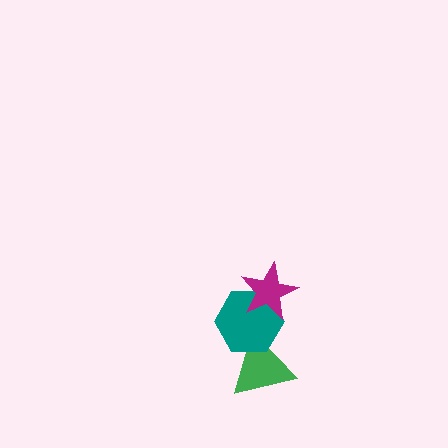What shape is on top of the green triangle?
The teal hexagon is on top of the green triangle.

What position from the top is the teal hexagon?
The teal hexagon is 2nd from the top.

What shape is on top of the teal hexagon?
The magenta star is on top of the teal hexagon.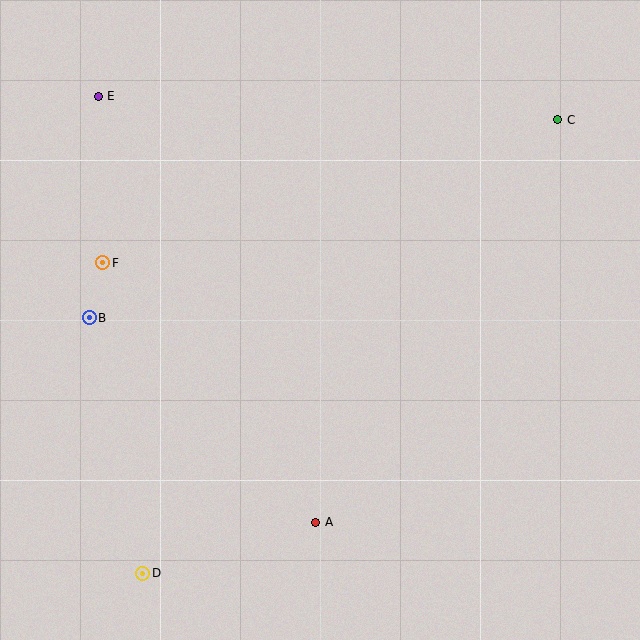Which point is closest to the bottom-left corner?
Point D is closest to the bottom-left corner.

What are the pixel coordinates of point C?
Point C is at (558, 120).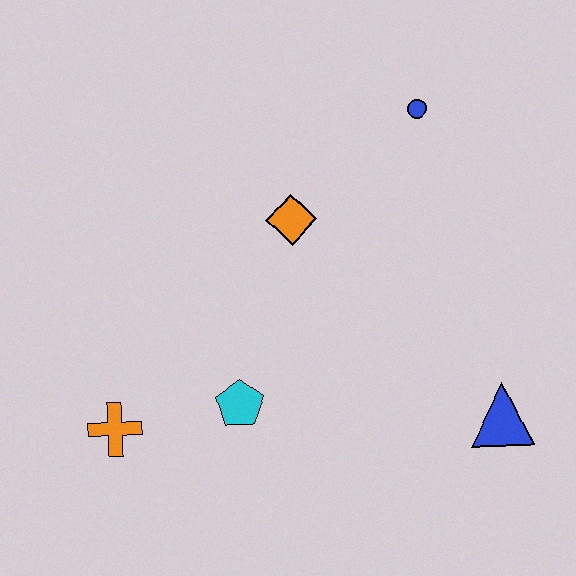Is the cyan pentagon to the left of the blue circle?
Yes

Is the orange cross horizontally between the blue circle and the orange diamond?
No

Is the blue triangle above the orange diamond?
No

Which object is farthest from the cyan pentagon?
The blue circle is farthest from the cyan pentagon.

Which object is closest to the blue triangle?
The cyan pentagon is closest to the blue triangle.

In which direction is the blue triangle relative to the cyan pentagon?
The blue triangle is to the right of the cyan pentagon.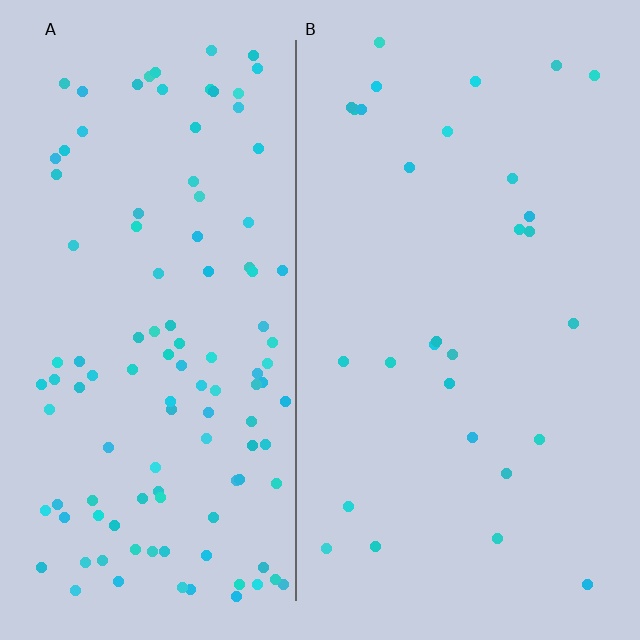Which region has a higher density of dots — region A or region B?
A (the left).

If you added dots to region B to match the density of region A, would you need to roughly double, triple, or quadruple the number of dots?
Approximately quadruple.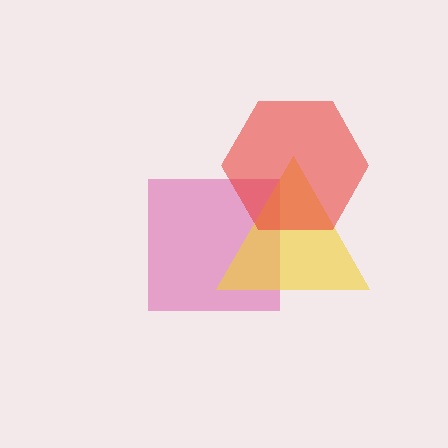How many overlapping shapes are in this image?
There are 3 overlapping shapes in the image.